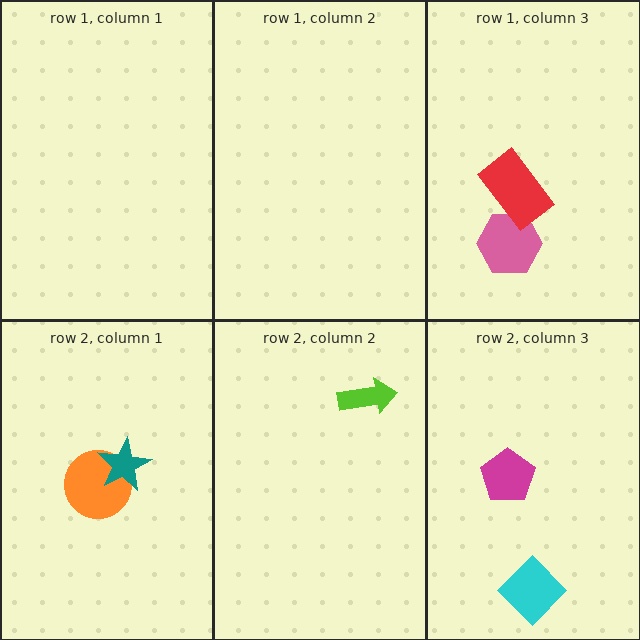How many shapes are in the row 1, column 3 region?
2.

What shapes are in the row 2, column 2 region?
The lime arrow.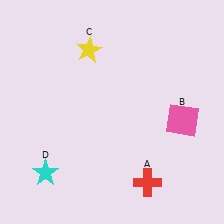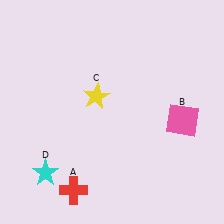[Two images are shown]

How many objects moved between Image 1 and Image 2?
2 objects moved between the two images.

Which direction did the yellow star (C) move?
The yellow star (C) moved down.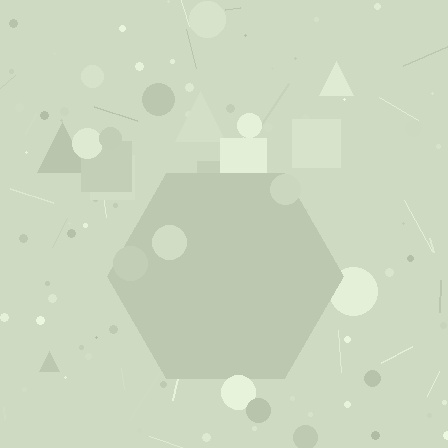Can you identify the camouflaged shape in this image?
The camouflaged shape is a hexagon.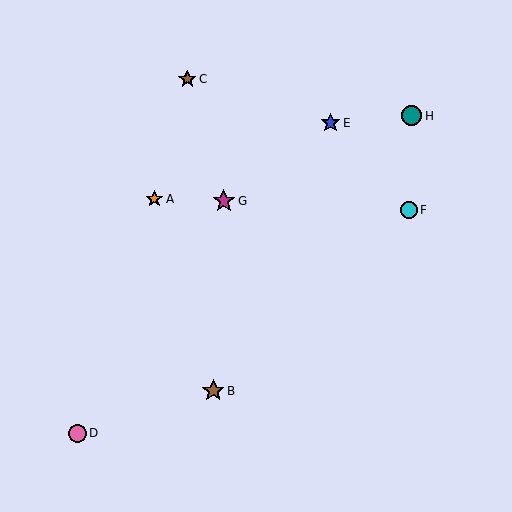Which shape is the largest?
The magenta star (labeled G) is the largest.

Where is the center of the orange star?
The center of the orange star is at (154, 199).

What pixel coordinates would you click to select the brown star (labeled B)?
Click at (213, 391) to select the brown star B.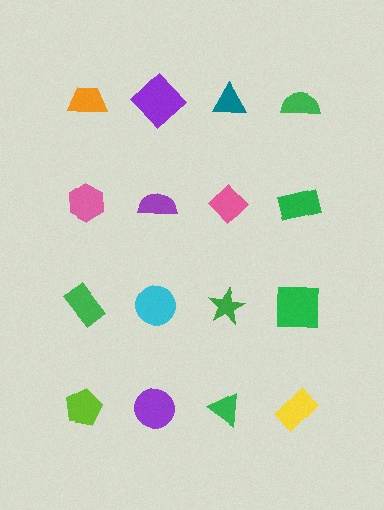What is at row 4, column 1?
A lime pentagon.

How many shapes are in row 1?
4 shapes.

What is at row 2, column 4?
A green rectangle.